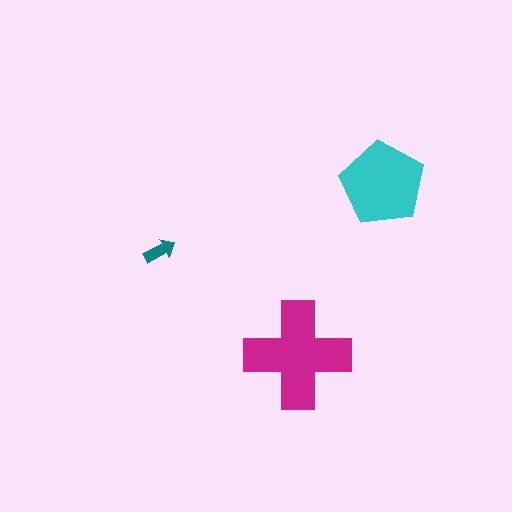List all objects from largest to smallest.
The magenta cross, the cyan pentagon, the teal arrow.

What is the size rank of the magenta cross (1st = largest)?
1st.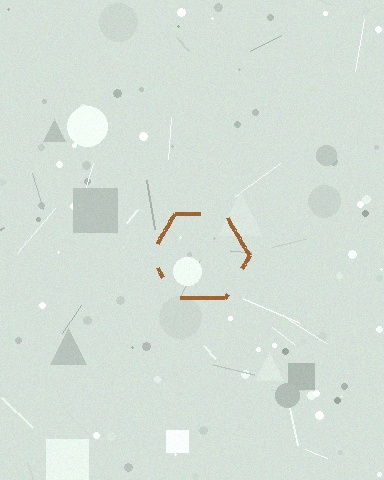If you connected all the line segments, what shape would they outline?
They would outline a hexagon.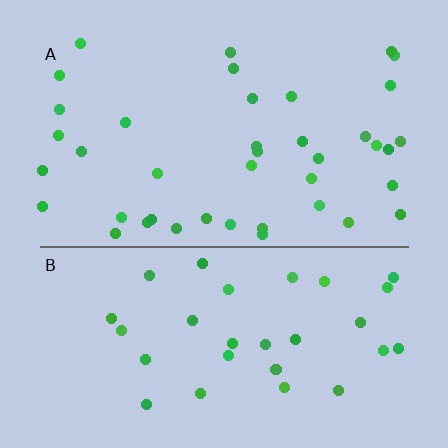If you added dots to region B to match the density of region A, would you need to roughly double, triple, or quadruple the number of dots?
Approximately double.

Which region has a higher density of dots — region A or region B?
A (the top).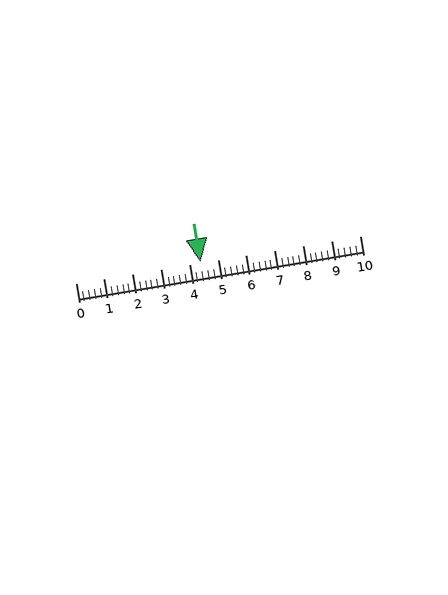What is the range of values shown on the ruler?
The ruler shows values from 0 to 10.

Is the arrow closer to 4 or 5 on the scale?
The arrow is closer to 4.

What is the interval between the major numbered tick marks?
The major tick marks are spaced 1 units apart.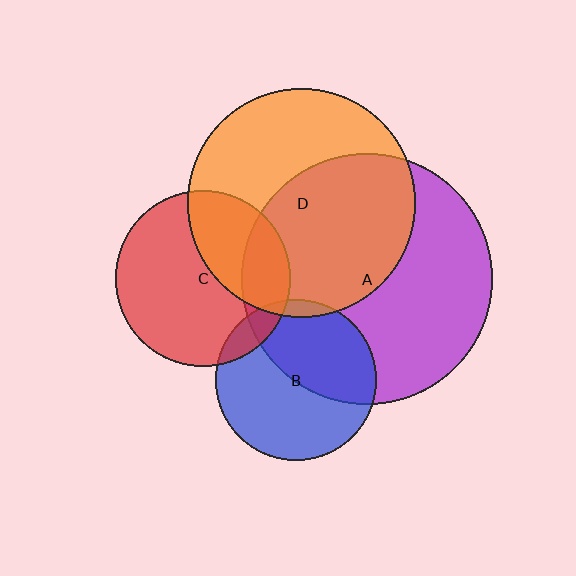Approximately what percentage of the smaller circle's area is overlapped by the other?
Approximately 10%.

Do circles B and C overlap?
Yes.